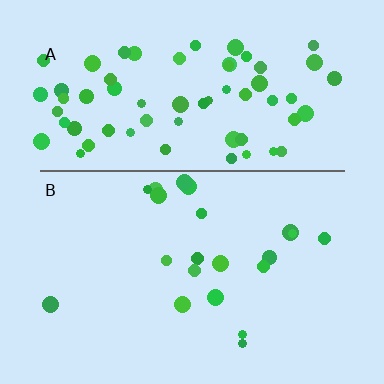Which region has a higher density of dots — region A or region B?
A (the top).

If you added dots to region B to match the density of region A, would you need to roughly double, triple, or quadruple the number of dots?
Approximately triple.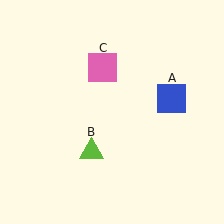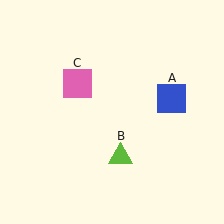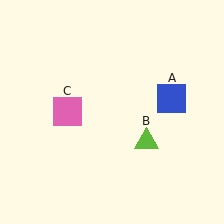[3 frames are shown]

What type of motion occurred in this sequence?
The lime triangle (object B), pink square (object C) rotated counterclockwise around the center of the scene.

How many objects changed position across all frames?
2 objects changed position: lime triangle (object B), pink square (object C).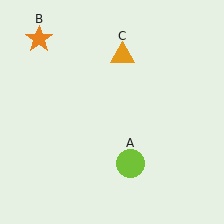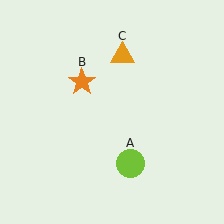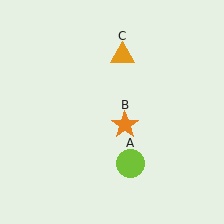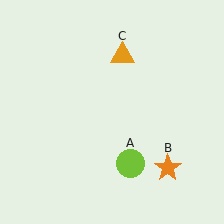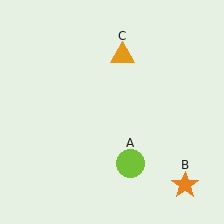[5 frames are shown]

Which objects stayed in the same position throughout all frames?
Lime circle (object A) and orange triangle (object C) remained stationary.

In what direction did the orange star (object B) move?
The orange star (object B) moved down and to the right.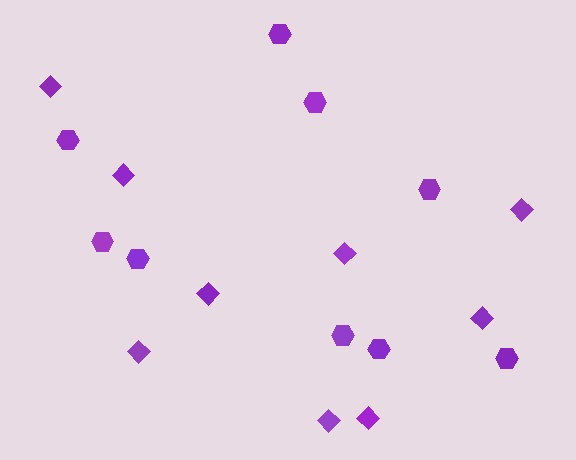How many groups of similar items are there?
There are 2 groups: one group of hexagons (9) and one group of diamonds (9).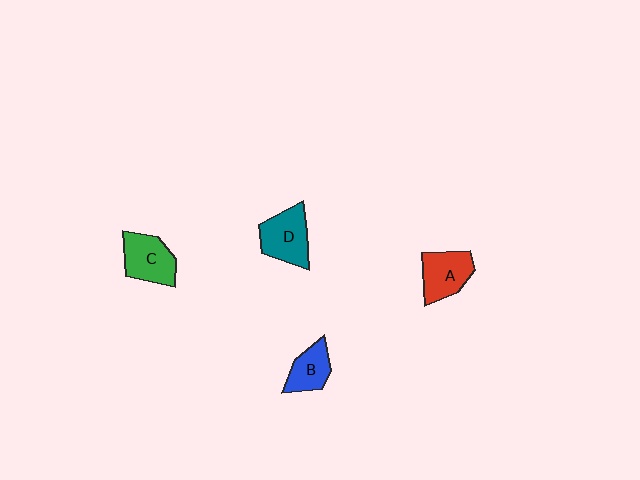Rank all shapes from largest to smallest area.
From largest to smallest: D (teal), C (green), A (red), B (blue).